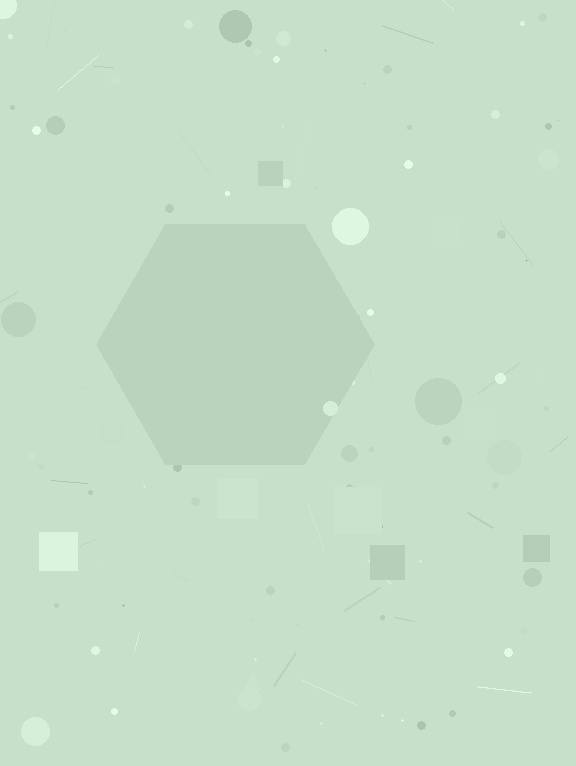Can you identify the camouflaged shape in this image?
The camouflaged shape is a hexagon.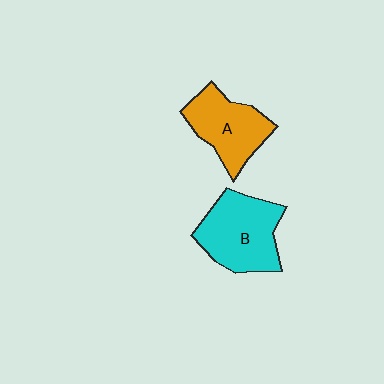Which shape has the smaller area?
Shape A (orange).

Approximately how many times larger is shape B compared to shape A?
Approximately 1.2 times.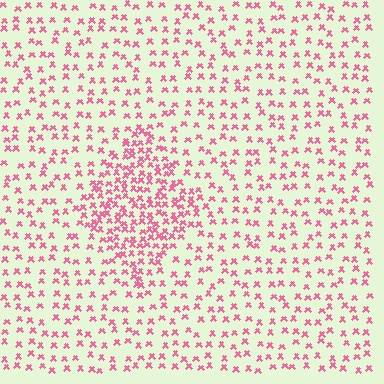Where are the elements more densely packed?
The elements are more densely packed inside the diamond boundary.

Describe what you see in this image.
The image contains small pink elements arranged at two different densities. A diamond-shaped region is visible where the elements are more densely packed than the surrounding area.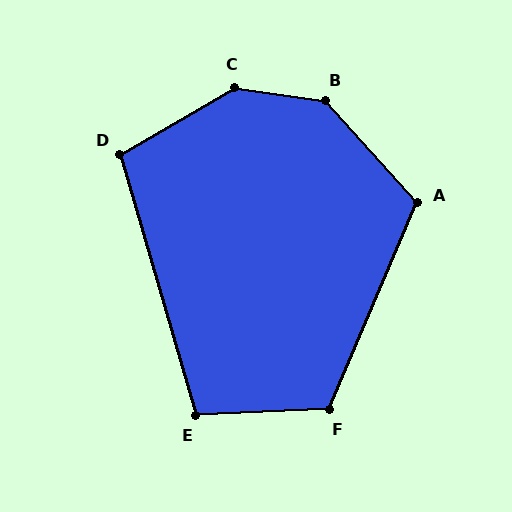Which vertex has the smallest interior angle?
D, at approximately 104 degrees.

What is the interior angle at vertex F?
Approximately 116 degrees (obtuse).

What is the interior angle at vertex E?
Approximately 104 degrees (obtuse).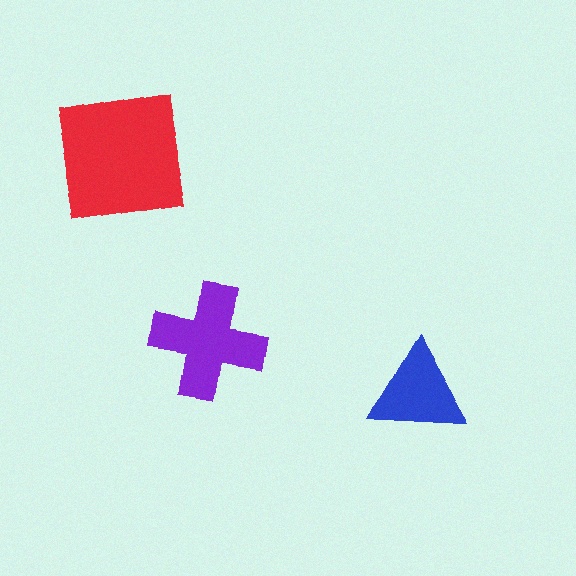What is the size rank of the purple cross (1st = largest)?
2nd.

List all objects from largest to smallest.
The red square, the purple cross, the blue triangle.